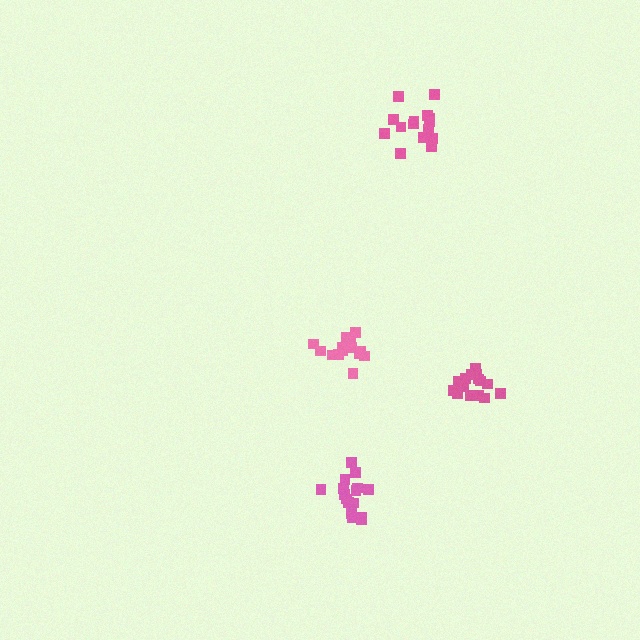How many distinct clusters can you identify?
There are 4 distinct clusters.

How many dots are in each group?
Group 1: 16 dots, Group 2: 15 dots, Group 3: 15 dots, Group 4: 14 dots (60 total).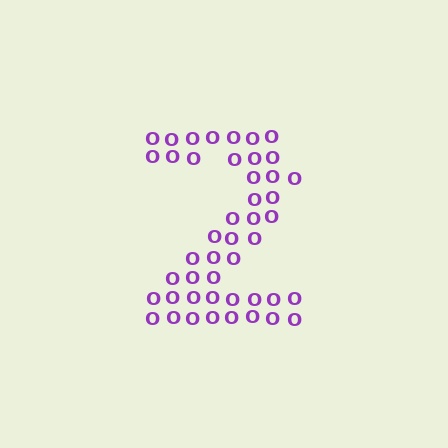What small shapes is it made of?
It is made of small letter O's.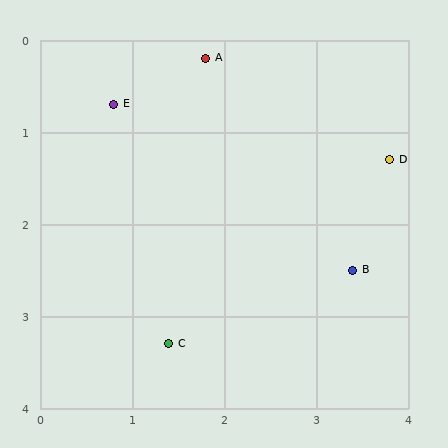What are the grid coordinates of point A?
Point A is at approximately (1.8, 0.2).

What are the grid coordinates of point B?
Point B is at approximately (3.4, 2.5).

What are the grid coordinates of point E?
Point E is at approximately (0.8, 0.7).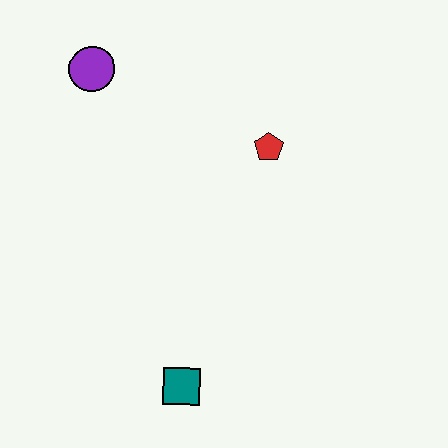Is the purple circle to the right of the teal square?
No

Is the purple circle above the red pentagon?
Yes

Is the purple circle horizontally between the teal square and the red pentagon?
No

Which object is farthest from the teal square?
The purple circle is farthest from the teal square.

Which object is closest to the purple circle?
The red pentagon is closest to the purple circle.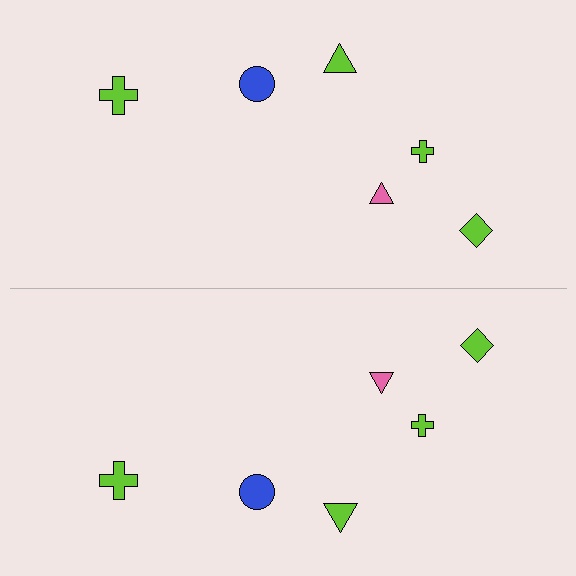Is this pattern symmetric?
Yes, this pattern has bilateral (reflection) symmetry.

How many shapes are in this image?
There are 12 shapes in this image.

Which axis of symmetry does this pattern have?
The pattern has a horizontal axis of symmetry running through the center of the image.